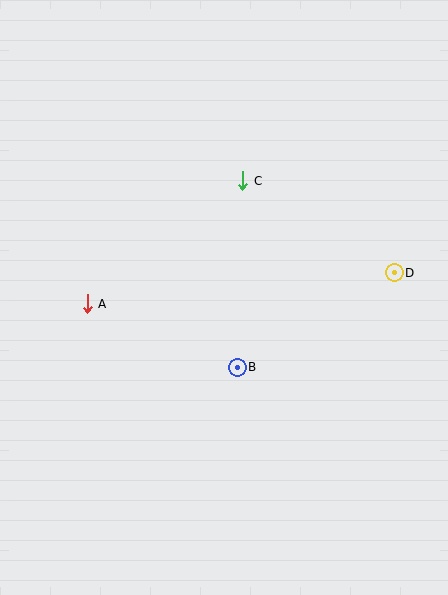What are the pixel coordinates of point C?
Point C is at (243, 181).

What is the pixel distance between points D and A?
The distance between D and A is 308 pixels.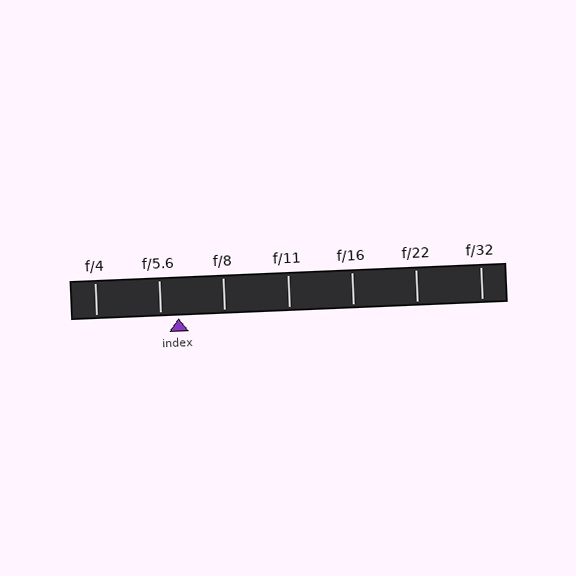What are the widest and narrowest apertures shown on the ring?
The widest aperture shown is f/4 and the narrowest is f/32.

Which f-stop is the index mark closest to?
The index mark is closest to f/5.6.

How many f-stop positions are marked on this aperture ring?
There are 7 f-stop positions marked.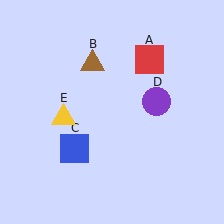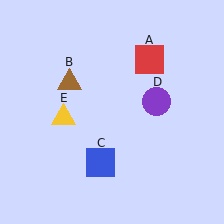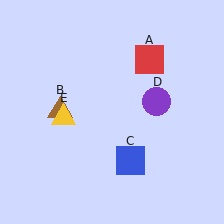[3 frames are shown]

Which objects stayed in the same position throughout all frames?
Red square (object A) and purple circle (object D) and yellow triangle (object E) remained stationary.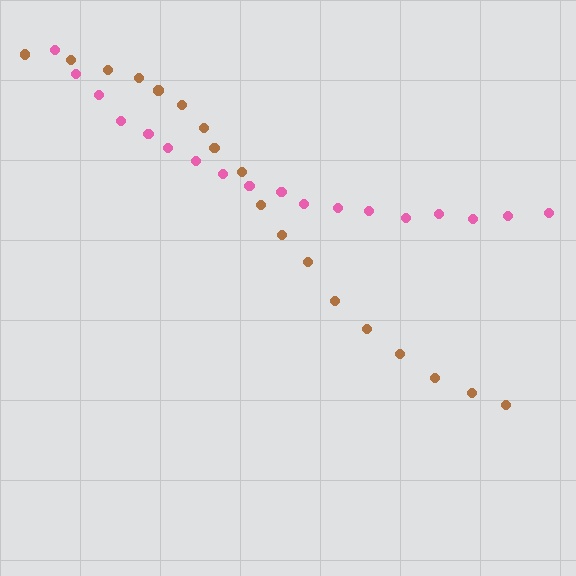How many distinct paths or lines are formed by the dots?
There are 2 distinct paths.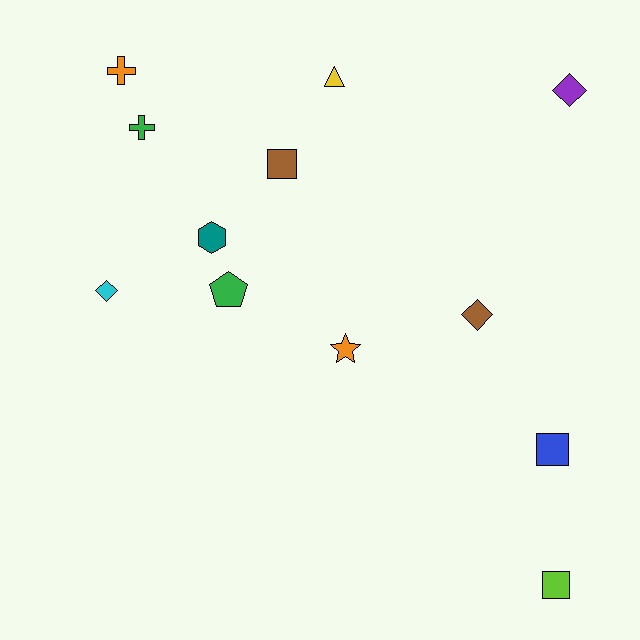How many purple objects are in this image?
There is 1 purple object.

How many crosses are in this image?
There are 2 crosses.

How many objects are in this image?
There are 12 objects.